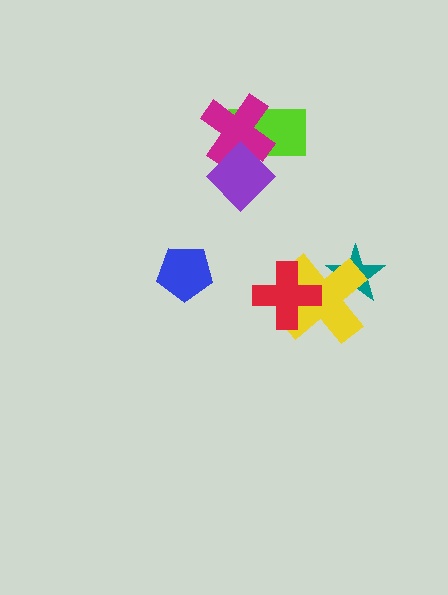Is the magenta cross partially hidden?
Yes, it is partially covered by another shape.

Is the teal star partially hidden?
Yes, it is partially covered by another shape.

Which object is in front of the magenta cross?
The purple diamond is in front of the magenta cross.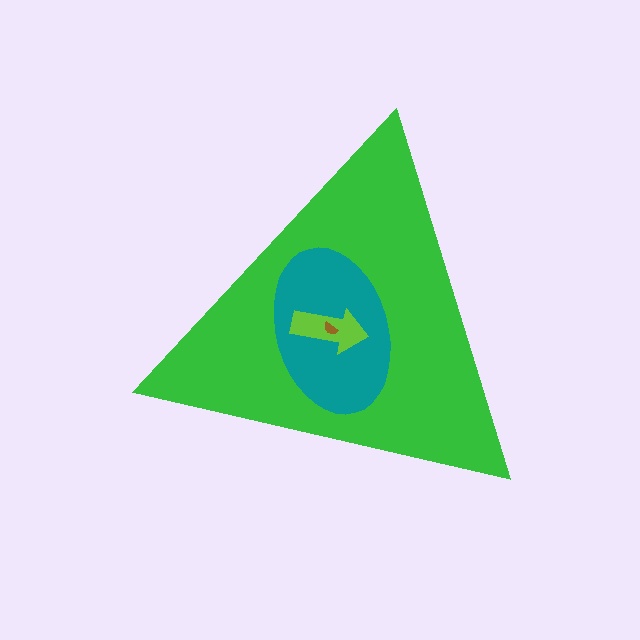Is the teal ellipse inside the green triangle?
Yes.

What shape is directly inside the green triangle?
The teal ellipse.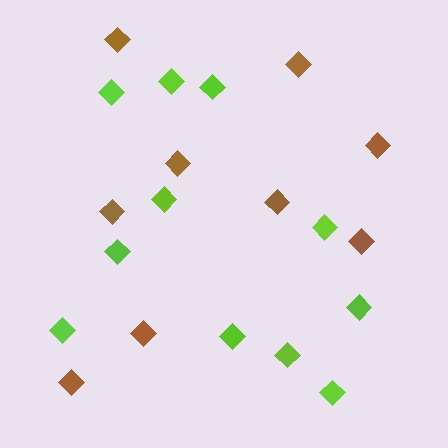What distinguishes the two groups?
There are 2 groups: one group of brown diamonds (9) and one group of lime diamonds (11).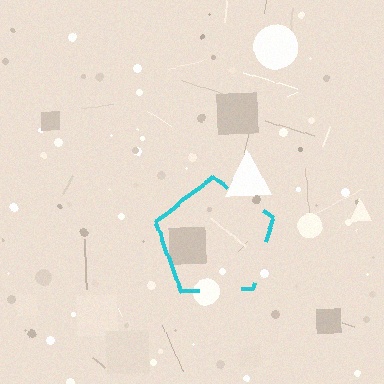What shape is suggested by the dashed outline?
The dashed outline suggests a pentagon.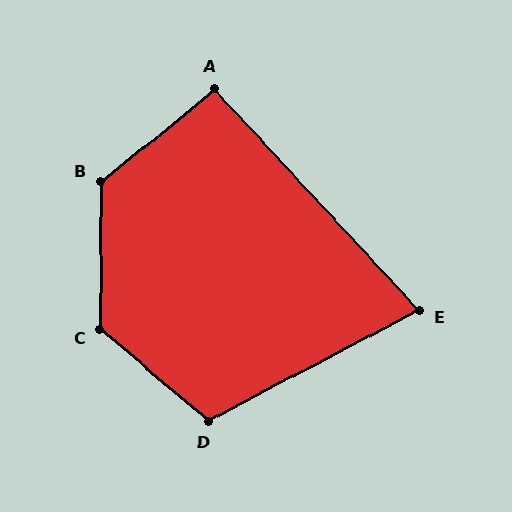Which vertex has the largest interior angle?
C, at approximately 130 degrees.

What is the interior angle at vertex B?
Approximately 129 degrees (obtuse).